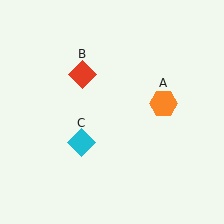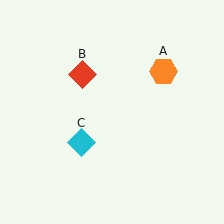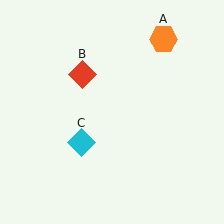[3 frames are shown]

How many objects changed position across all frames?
1 object changed position: orange hexagon (object A).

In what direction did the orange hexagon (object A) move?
The orange hexagon (object A) moved up.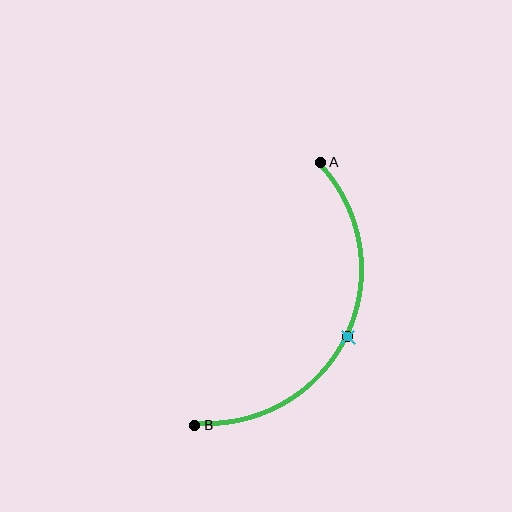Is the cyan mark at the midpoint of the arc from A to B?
Yes. The cyan mark lies on the arc at equal arc-length from both A and B — it is the arc midpoint.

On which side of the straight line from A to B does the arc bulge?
The arc bulges to the right of the straight line connecting A and B.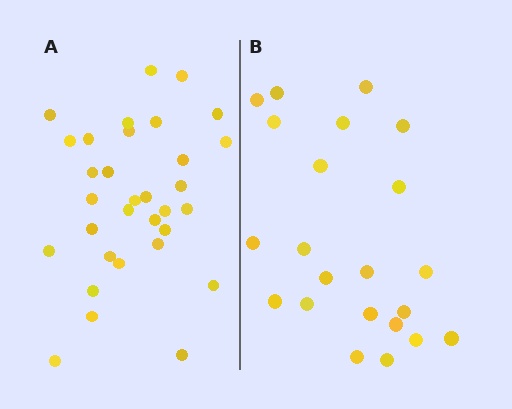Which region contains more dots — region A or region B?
Region A (the left region) has more dots.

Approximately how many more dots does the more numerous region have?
Region A has roughly 10 or so more dots than region B.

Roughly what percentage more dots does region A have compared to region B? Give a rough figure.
About 45% more.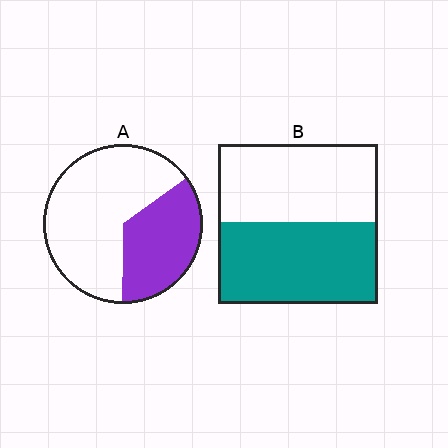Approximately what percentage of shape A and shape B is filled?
A is approximately 35% and B is approximately 50%.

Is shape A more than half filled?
No.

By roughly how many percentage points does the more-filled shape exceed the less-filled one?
By roughly 15 percentage points (B over A).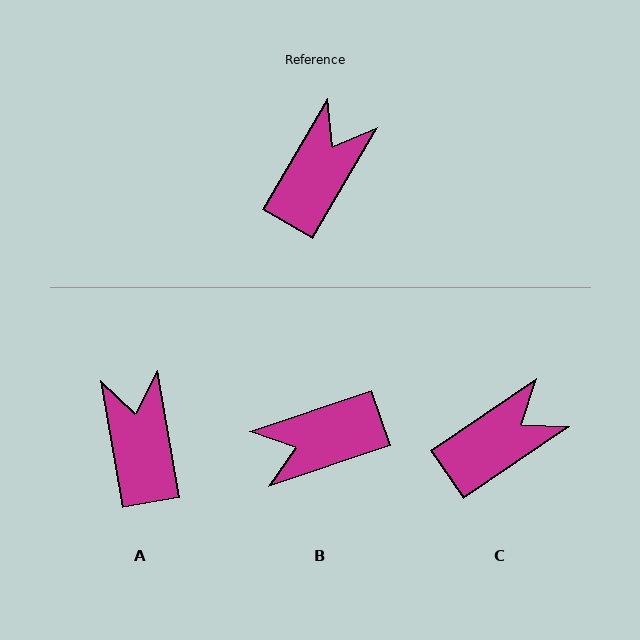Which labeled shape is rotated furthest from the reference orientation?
B, about 139 degrees away.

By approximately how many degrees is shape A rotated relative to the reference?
Approximately 40 degrees counter-clockwise.